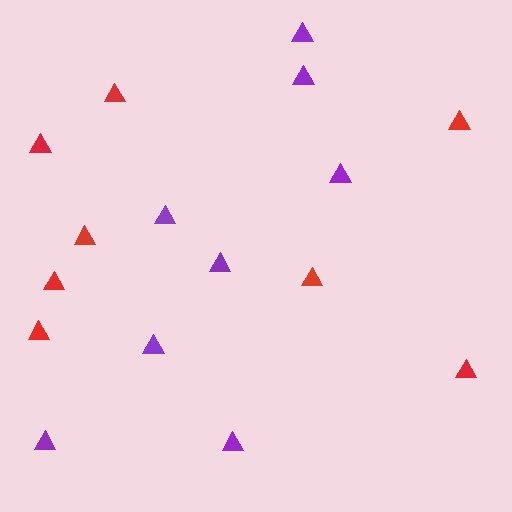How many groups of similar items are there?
There are 2 groups: one group of red triangles (8) and one group of purple triangles (8).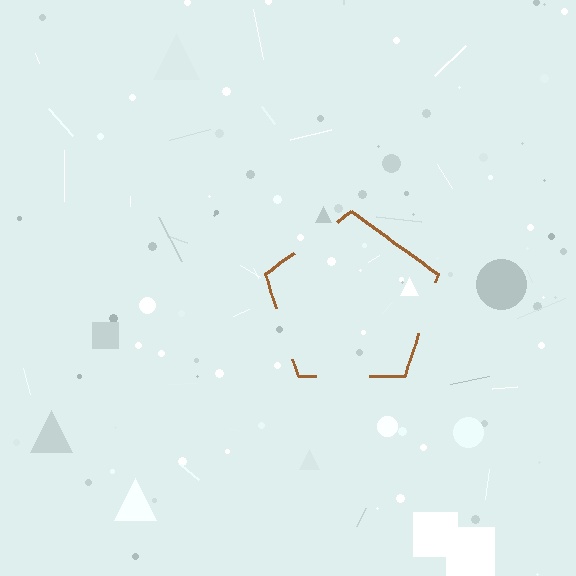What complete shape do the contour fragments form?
The contour fragments form a pentagon.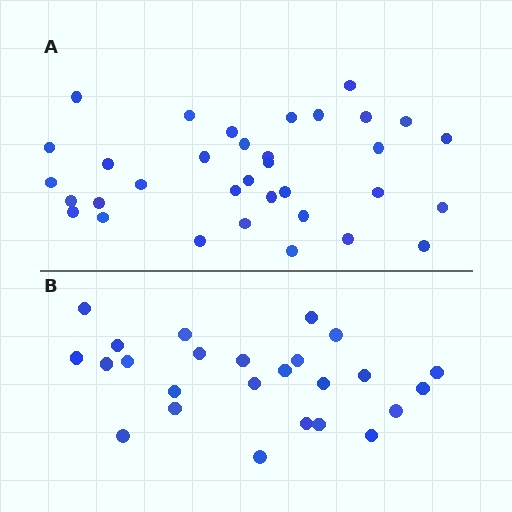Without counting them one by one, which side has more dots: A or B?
Region A (the top region) has more dots.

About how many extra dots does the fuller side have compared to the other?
Region A has roughly 8 or so more dots than region B.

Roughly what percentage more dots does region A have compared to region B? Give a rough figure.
About 35% more.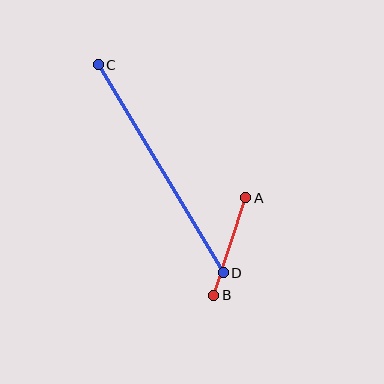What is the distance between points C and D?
The distance is approximately 243 pixels.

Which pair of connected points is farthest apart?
Points C and D are farthest apart.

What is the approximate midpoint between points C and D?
The midpoint is at approximately (161, 169) pixels.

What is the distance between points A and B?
The distance is approximately 103 pixels.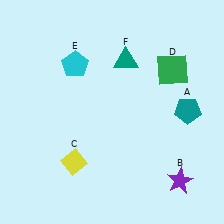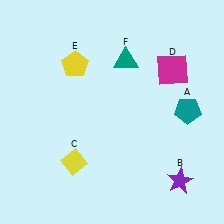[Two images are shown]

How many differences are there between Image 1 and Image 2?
There are 2 differences between the two images.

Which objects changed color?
D changed from green to magenta. E changed from cyan to yellow.